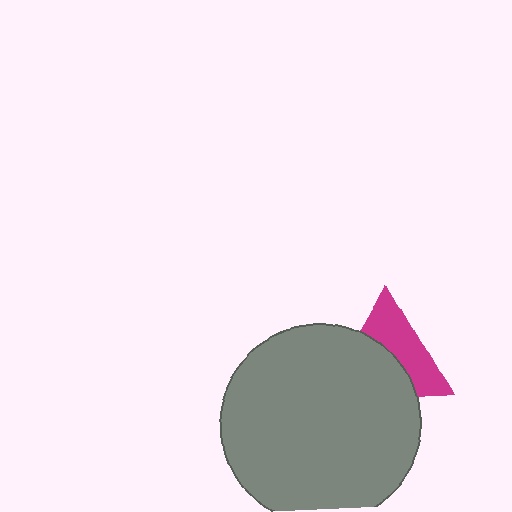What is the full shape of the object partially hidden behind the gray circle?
The partially hidden object is a magenta triangle.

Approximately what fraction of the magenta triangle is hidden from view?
Roughly 50% of the magenta triangle is hidden behind the gray circle.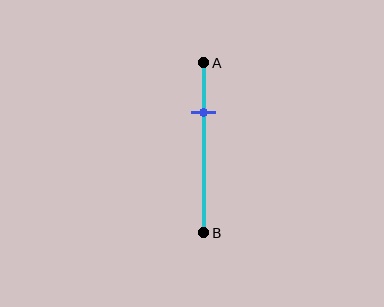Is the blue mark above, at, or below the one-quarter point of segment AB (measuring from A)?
The blue mark is below the one-quarter point of segment AB.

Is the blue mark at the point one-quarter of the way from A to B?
No, the mark is at about 30% from A, not at the 25% one-quarter point.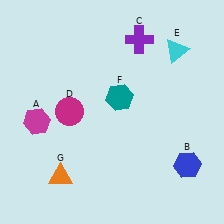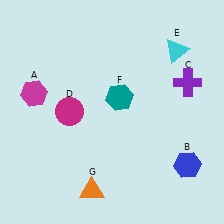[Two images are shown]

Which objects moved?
The objects that moved are: the magenta hexagon (A), the purple cross (C), the orange triangle (G).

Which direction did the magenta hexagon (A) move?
The magenta hexagon (A) moved up.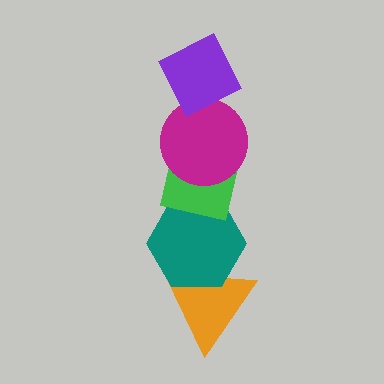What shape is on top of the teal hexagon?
The green square is on top of the teal hexagon.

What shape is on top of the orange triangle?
The teal hexagon is on top of the orange triangle.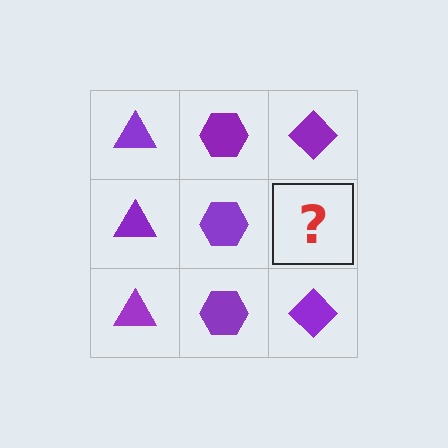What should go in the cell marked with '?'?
The missing cell should contain a purple diamond.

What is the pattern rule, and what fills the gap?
The rule is that each column has a consistent shape. The gap should be filled with a purple diamond.